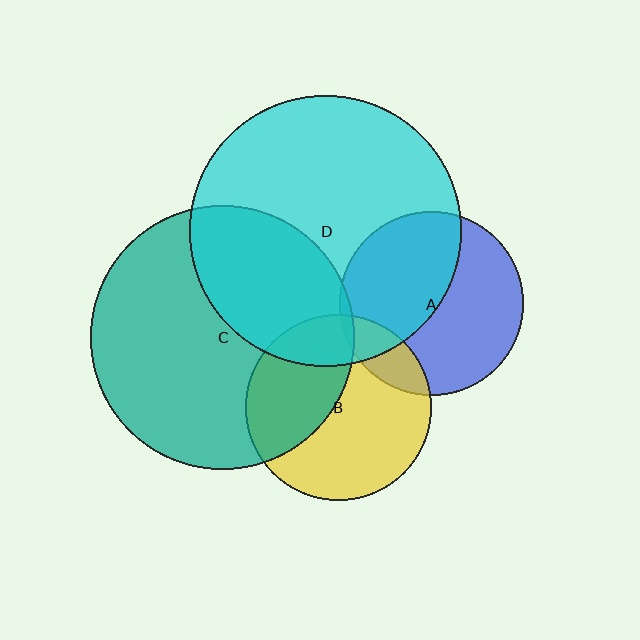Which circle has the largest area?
Circle D (cyan).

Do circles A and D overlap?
Yes.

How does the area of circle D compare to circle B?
Approximately 2.1 times.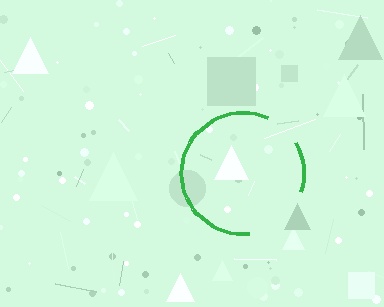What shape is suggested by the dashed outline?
The dashed outline suggests a circle.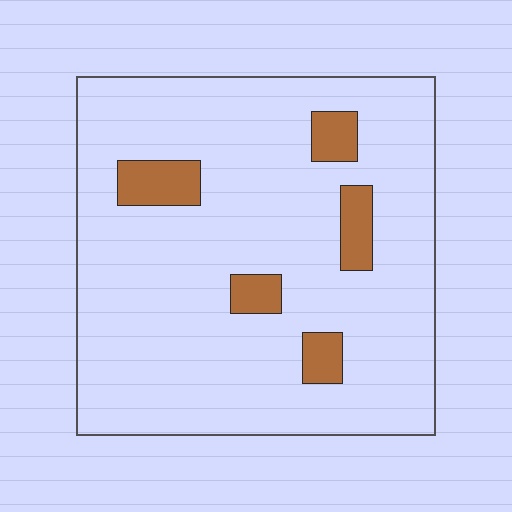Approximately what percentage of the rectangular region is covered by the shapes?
Approximately 10%.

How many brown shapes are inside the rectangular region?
5.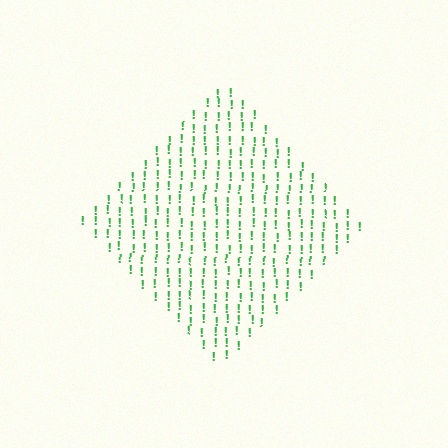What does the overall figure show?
The overall figure shows a diamond.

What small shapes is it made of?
It is made of small exclamation marks.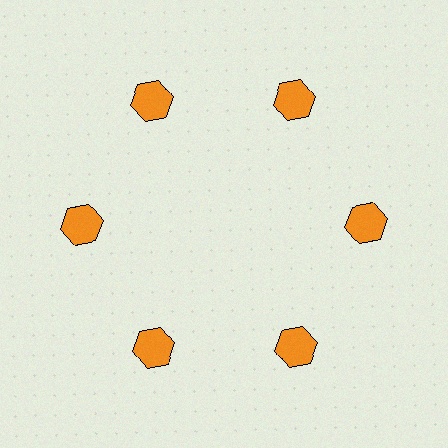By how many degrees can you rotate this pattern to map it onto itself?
The pattern maps onto itself every 60 degrees of rotation.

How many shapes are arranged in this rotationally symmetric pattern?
There are 6 shapes, arranged in 6 groups of 1.